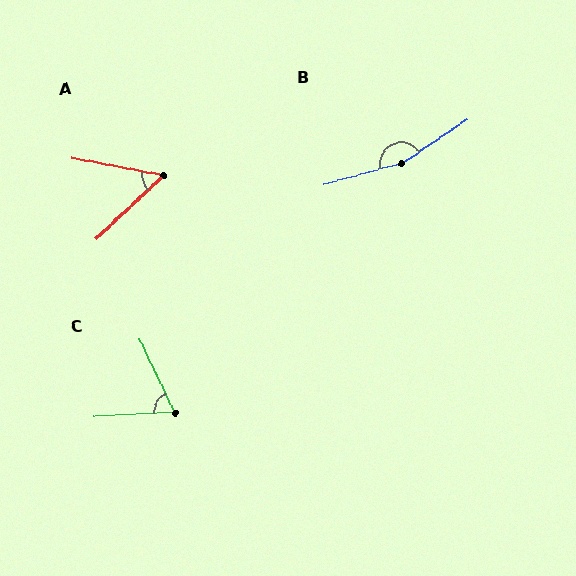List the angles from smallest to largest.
A (54°), C (67°), B (161°).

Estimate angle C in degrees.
Approximately 67 degrees.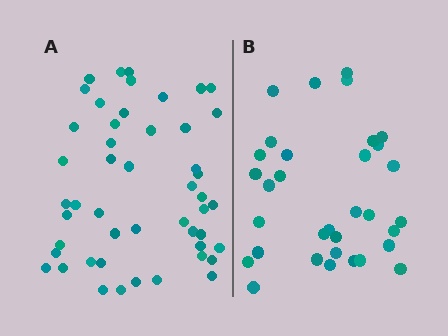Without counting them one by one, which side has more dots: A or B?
Region A (the left region) has more dots.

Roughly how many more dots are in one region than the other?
Region A has approximately 15 more dots than region B.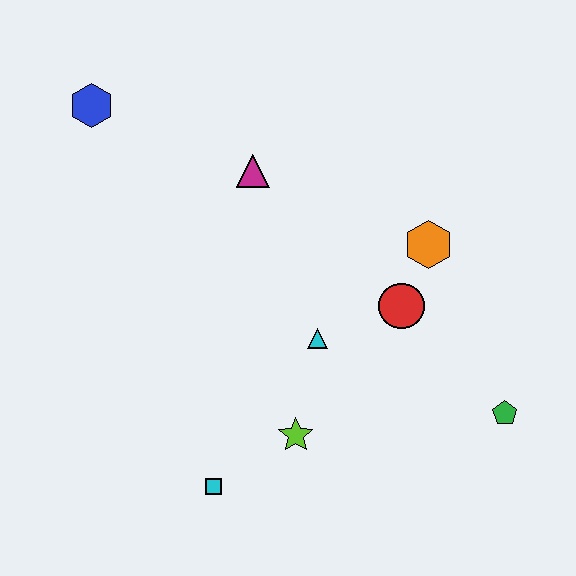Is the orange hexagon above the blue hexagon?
No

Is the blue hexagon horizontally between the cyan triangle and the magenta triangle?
No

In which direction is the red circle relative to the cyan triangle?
The red circle is to the right of the cyan triangle.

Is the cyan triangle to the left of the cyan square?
No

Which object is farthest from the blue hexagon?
The green pentagon is farthest from the blue hexagon.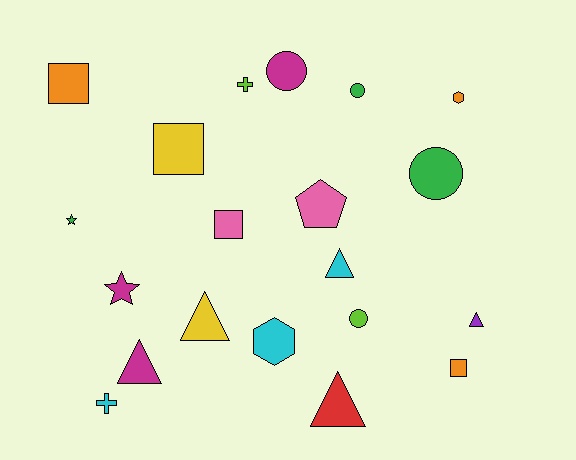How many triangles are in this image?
There are 5 triangles.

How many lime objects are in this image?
There are 2 lime objects.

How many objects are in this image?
There are 20 objects.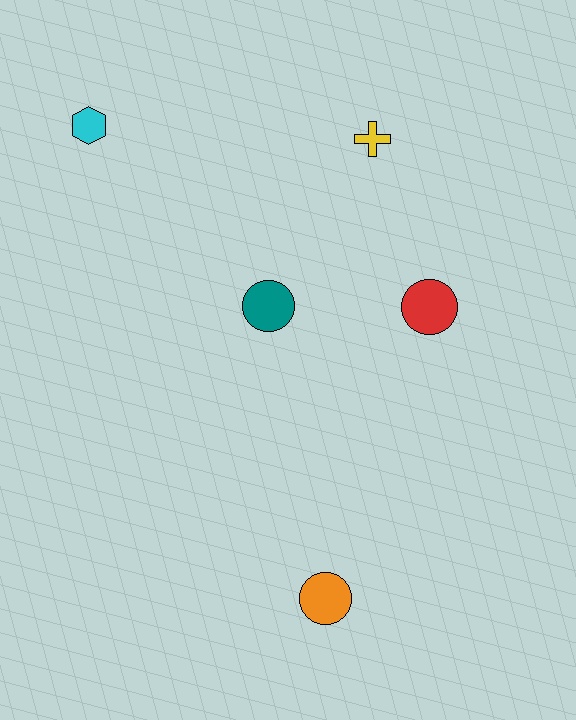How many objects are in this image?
There are 5 objects.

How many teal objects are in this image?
There is 1 teal object.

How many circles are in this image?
There are 3 circles.